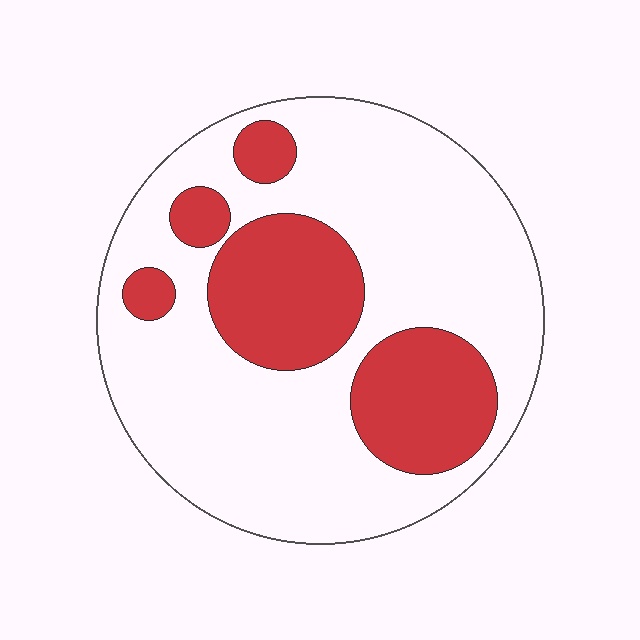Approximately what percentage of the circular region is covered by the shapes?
Approximately 30%.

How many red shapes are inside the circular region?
5.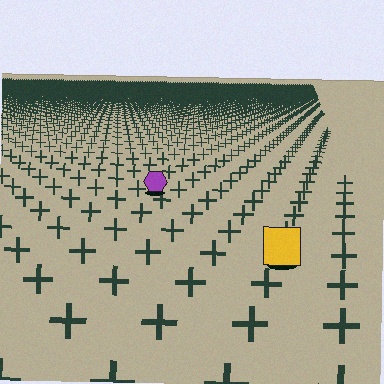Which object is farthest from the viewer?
The purple hexagon is farthest from the viewer. It appears smaller and the ground texture around it is denser.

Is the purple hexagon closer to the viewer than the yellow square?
No. The yellow square is closer — you can tell from the texture gradient: the ground texture is coarser near it.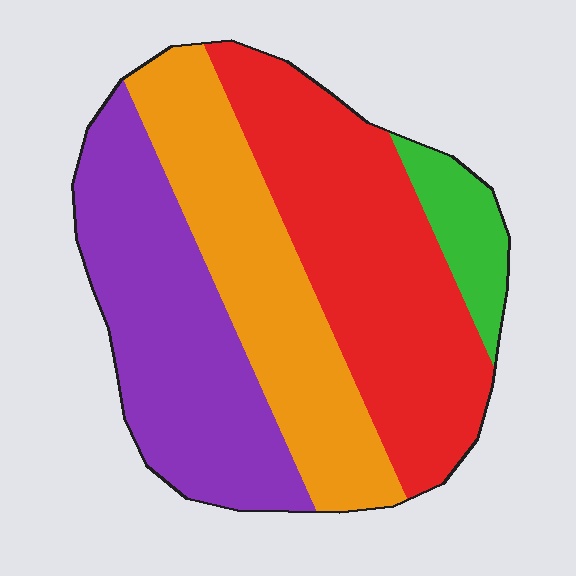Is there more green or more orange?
Orange.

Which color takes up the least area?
Green, at roughly 5%.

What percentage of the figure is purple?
Purple takes up about one third (1/3) of the figure.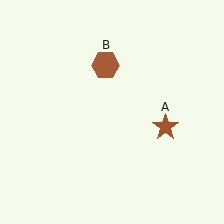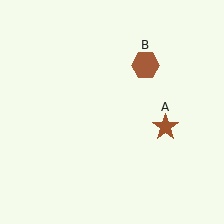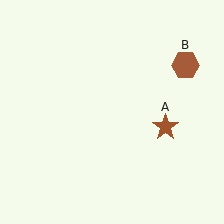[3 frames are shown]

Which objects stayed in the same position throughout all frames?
Brown star (object A) remained stationary.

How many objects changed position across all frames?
1 object changed position: brown hexagon (object B).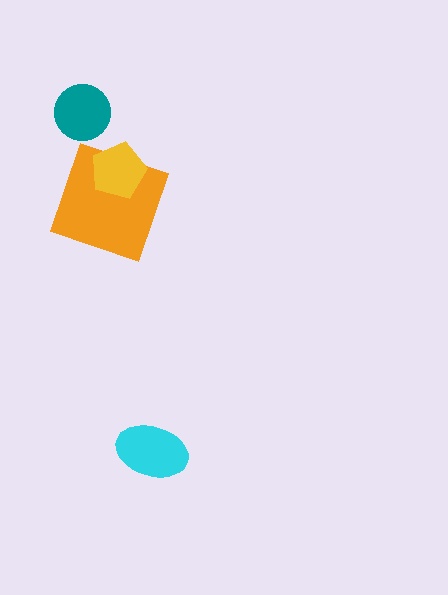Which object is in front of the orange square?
The yellow pentagon is in front of the orange square.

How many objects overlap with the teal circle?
0 objects overlap with the teal circle.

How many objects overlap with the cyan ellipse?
0 objects overlap with the cyan ellipse.